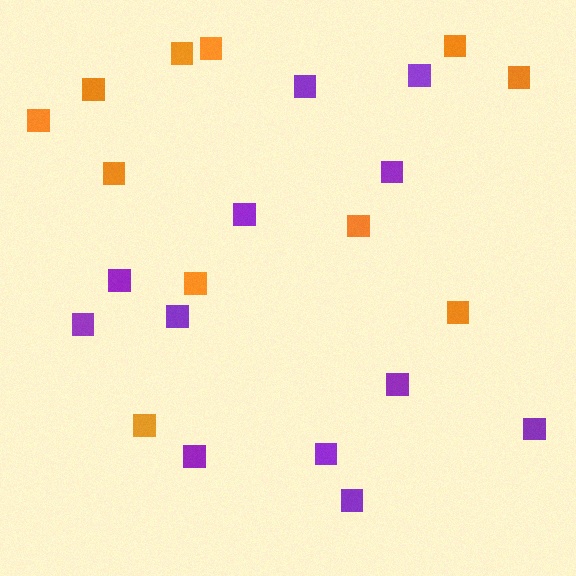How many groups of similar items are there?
There are 2 groups: one group of purple squares (12) and one group of orange squares (11).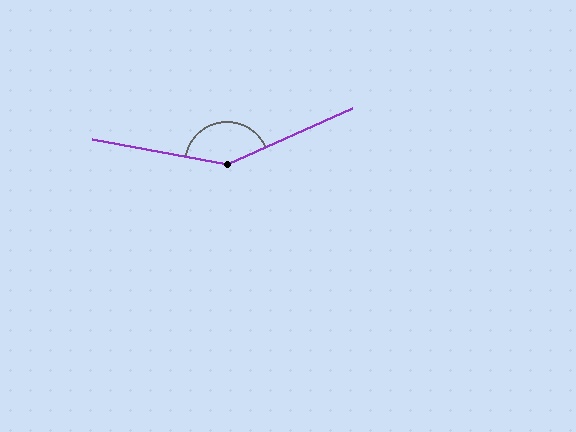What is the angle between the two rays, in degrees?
Approximately 146 degrees.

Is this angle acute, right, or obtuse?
It is obtuse.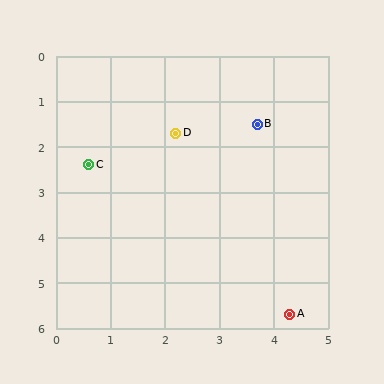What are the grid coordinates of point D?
Point D is at approximately (2.2, 1.7).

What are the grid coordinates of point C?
Point C is at approximately (0.6, 2.4).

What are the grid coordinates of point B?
Point B is at approximately (3.7, 1.5).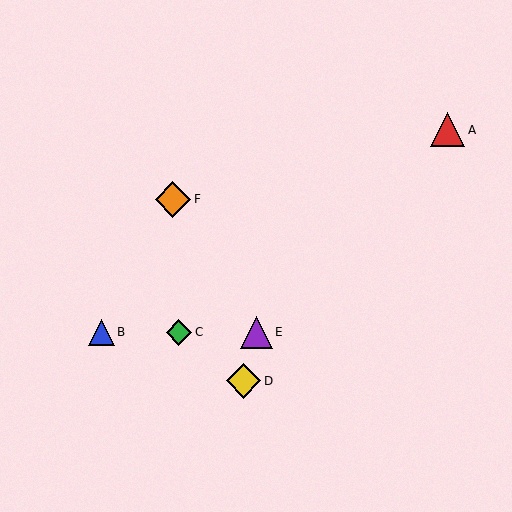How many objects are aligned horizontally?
3 objects (B, C, E) are aligned horizontally.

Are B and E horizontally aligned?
Yes, both are at y≈332.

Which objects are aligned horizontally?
Objects B, C, E are aligned horizontally.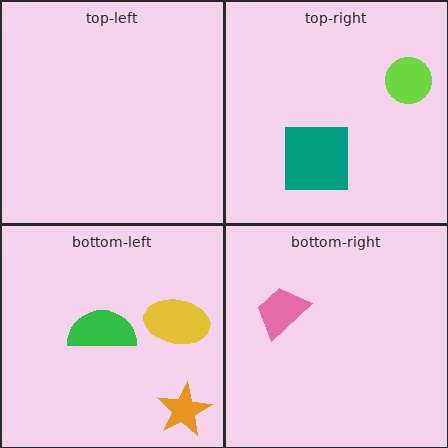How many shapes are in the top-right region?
2.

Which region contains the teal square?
The top-right region.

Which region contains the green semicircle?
The bottom-left region.